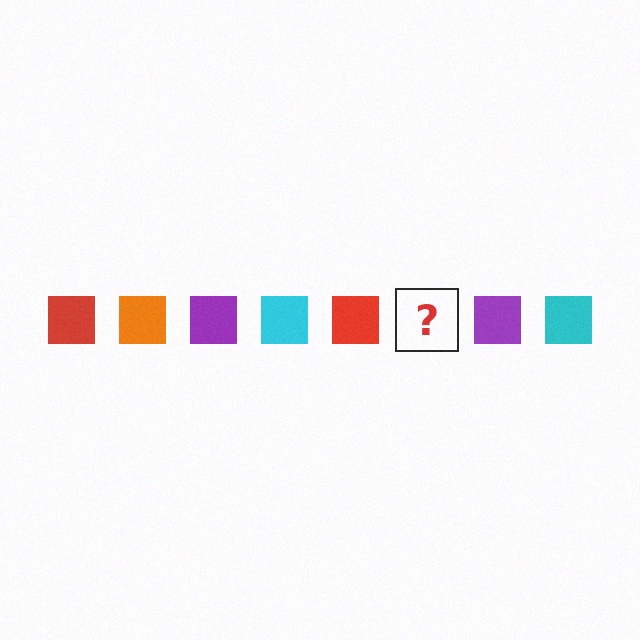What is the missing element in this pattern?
The missing element is an orange square.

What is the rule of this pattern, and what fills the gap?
The rule is that the pattern cycles through red, orange, purple, cyan squares. The gap should be filled with an orange square.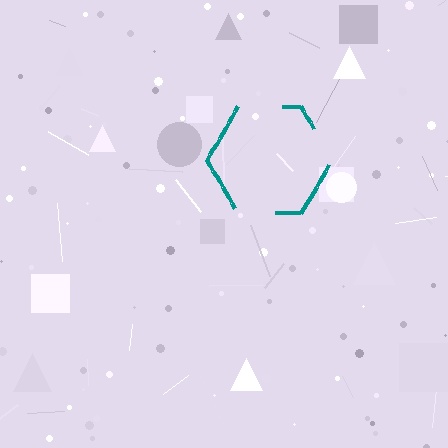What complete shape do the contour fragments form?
The contour fragments form a hexagon.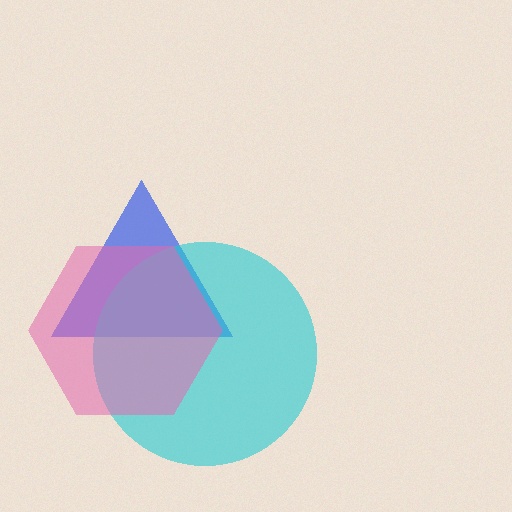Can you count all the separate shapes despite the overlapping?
Yes, there are 3 separate shapes.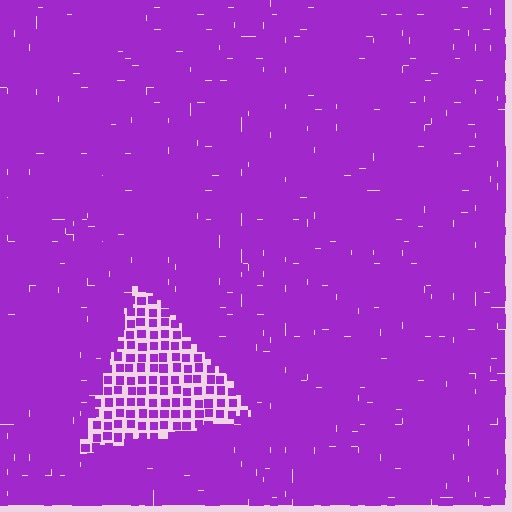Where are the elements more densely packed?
The elements are more densely packed outside the triangle boundary.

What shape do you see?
I see a triangle.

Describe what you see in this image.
The image contains small purple elements arranged at two different densities. A triangle-shaped region is visible where the elements are less densely packed than the surrounding area.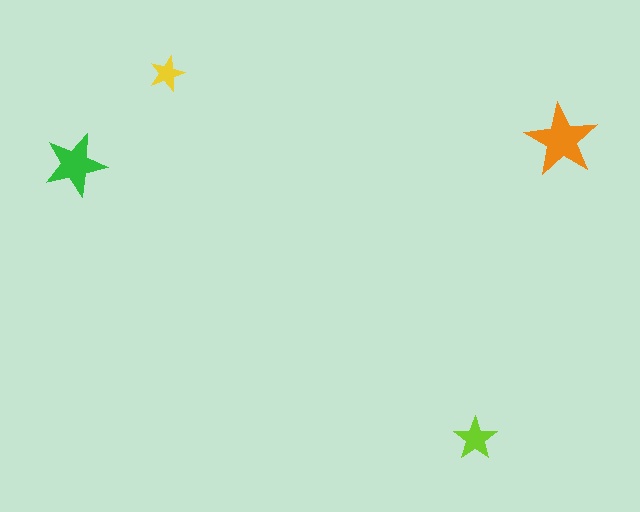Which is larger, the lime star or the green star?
The green one.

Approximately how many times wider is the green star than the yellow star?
About 2 times wider.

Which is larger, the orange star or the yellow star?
The orange one.